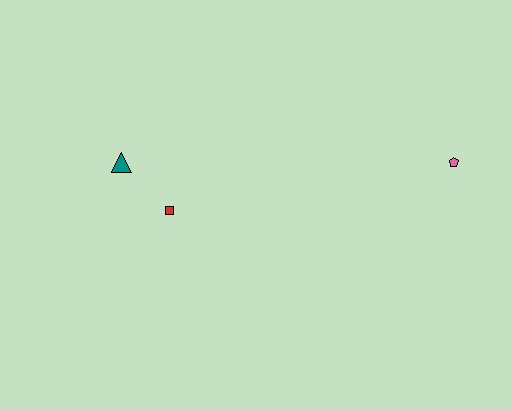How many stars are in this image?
There are no stars.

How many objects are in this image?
There are 3 objects.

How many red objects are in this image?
There is 1 red object.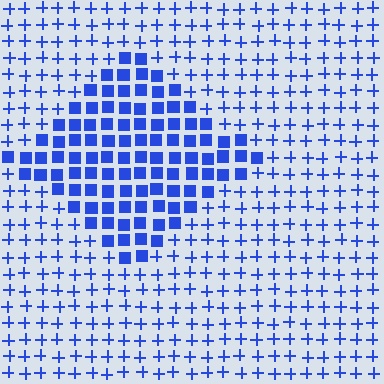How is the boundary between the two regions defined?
The boundary is defined by a change in element shape: squares inside vs. plus signs outside. All elements share the same color and spacing.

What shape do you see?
I see a diamond.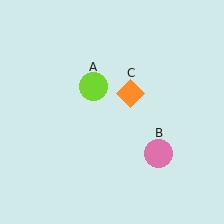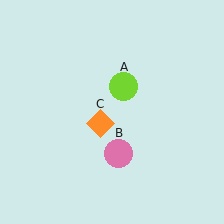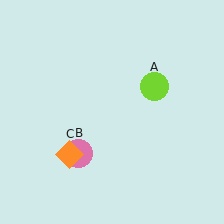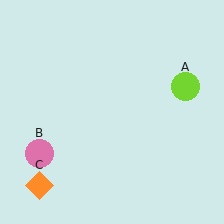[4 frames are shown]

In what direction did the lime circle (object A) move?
The lime circle (object A) moved right.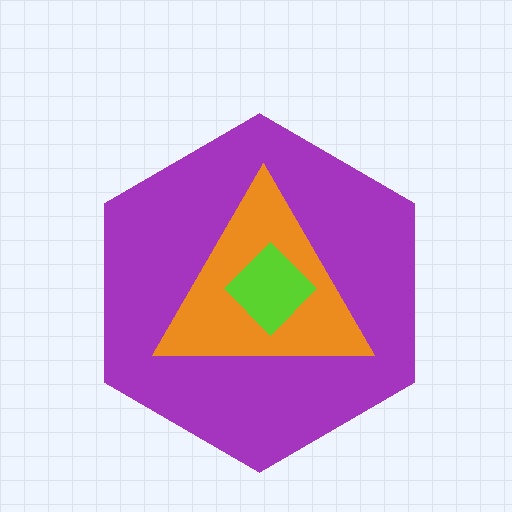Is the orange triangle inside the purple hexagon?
Yes.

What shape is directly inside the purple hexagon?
The orange triangle.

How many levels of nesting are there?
3.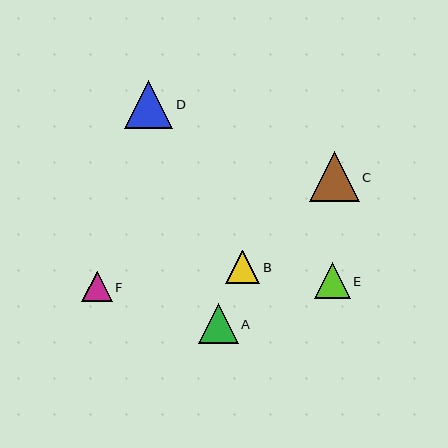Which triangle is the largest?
Triangle C is the largest with a size of approximately 50 pixels.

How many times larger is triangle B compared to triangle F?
Triangle B is approximately 1.1 times the size of triangle F.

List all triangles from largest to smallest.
From largest to smallest: C, D, A, E, B, F.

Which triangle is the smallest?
Triangle F is the smallest with a size of approximately 30 pixels.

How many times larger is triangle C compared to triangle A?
Triangle C is approximately 1.2 times the size of triangle A.